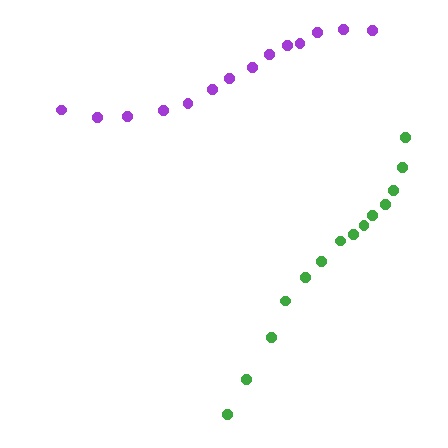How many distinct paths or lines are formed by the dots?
There are 2 distinct paths.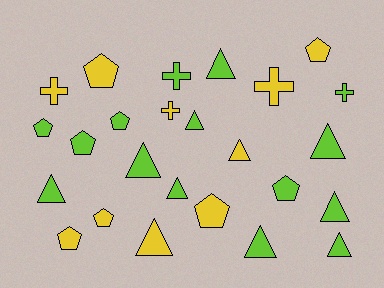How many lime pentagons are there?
There are 4 lime pentagons.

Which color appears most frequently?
Lime, with 15 objects.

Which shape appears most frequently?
Triangle, with 11 objects.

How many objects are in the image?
There are 25 objects.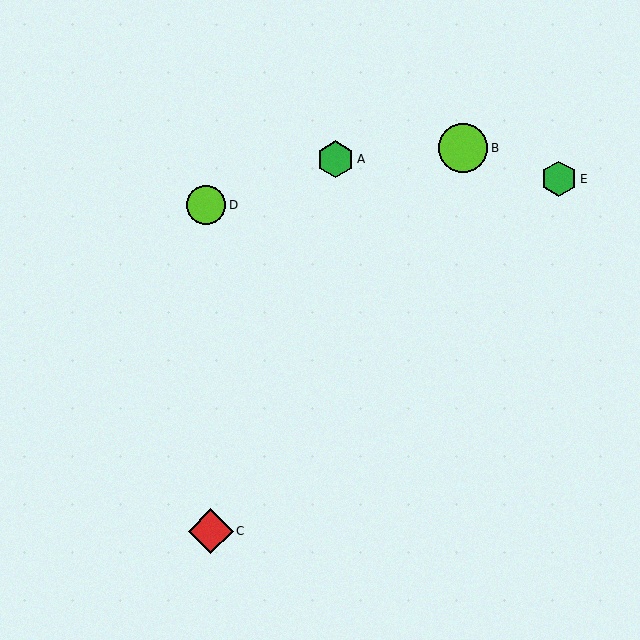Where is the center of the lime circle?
The center of the lime circle is at (206, 205).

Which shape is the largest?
The lime circle (labeled B) is the largest.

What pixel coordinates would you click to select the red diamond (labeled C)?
Click at (211, 531) to select the red diamond C.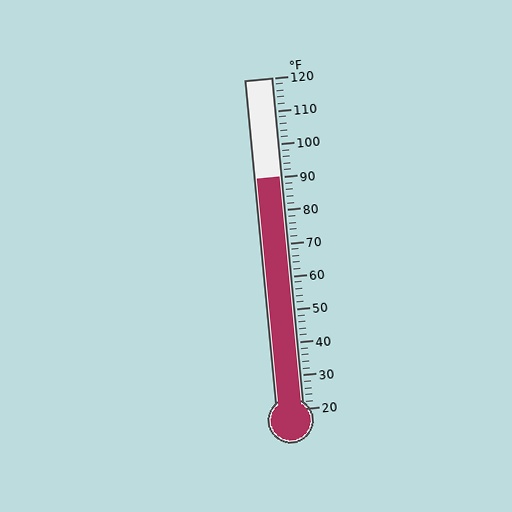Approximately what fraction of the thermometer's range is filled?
The thermometer is filled to approximately 70% of its range.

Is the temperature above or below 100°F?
The temperature is below 100°F.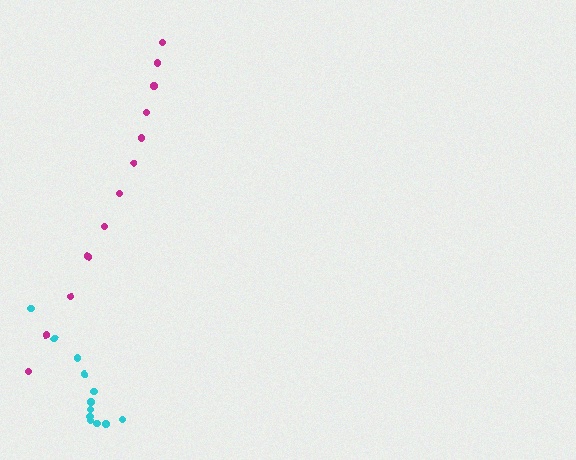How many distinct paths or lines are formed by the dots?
There are 2 distinct paths.